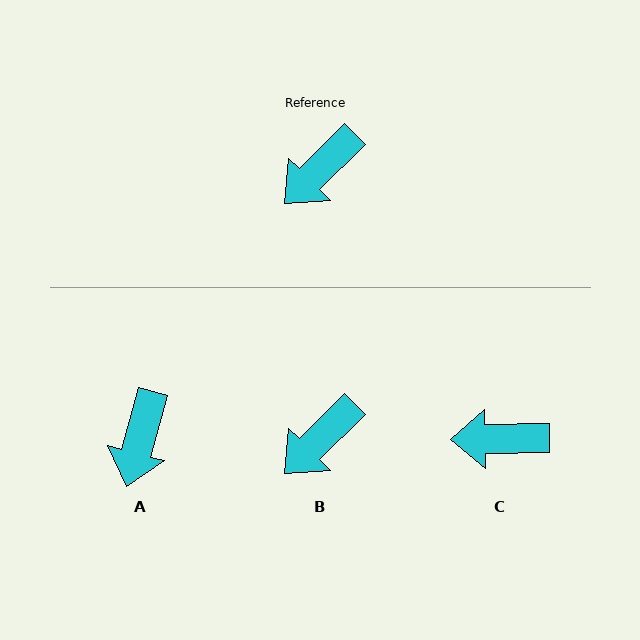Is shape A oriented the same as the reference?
No, it is off by about 30 degrees.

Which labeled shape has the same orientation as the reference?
B.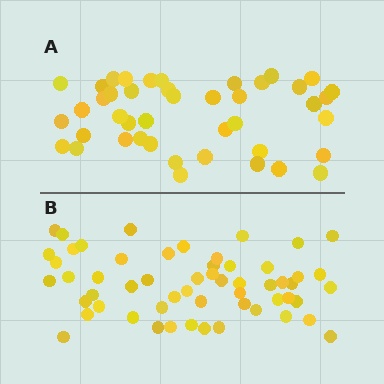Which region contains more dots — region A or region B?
Region B (the bottom region) has more dots.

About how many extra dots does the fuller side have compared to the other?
Region B has approximately 15 more dots than region A.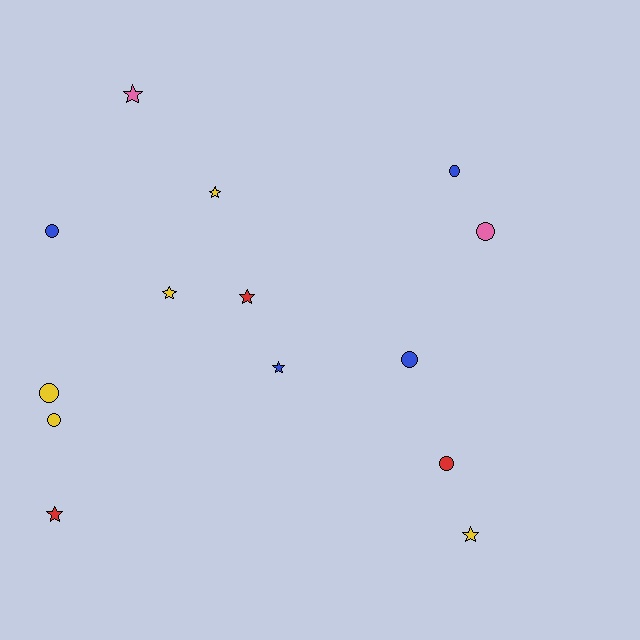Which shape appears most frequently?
Star, with 7 objects.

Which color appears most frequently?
Yellow, with 5 objects.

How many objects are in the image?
There are 14 objects.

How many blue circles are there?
There are 3 blue circles.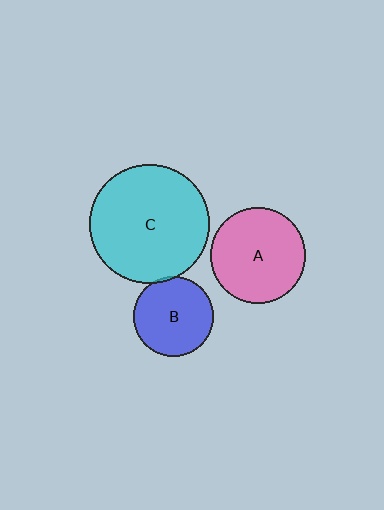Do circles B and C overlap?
Yes.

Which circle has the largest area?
Circle C (cyan).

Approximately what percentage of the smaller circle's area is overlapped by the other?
Approximately 5%.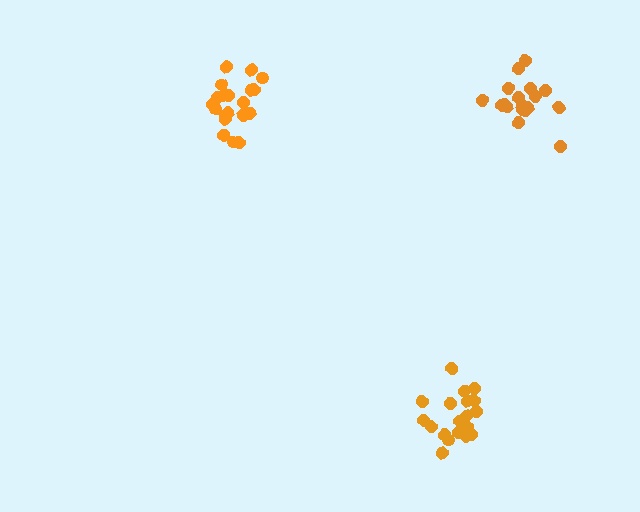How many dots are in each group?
Group 1: 20 dots, Group 2: 18 dots, Group 3: 20 dots (58 total).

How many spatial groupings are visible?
There are 3 spatial groupings.